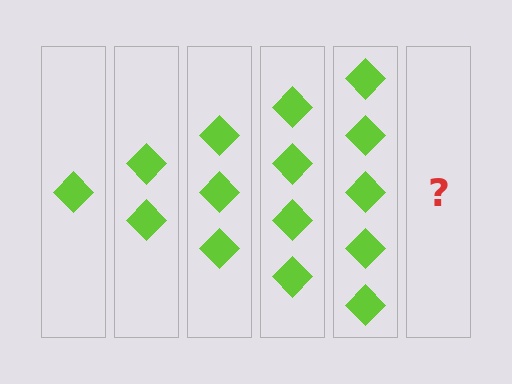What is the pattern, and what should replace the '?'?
The pattern is that each step adds one more diamond. The '?' should be 6 diamonds.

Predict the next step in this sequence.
The next step is 6 diamonds.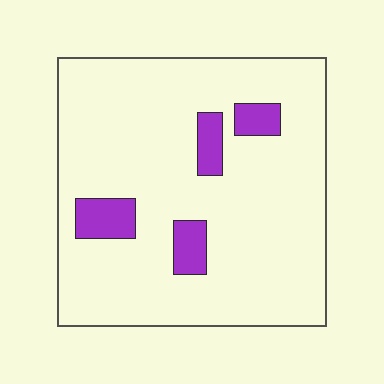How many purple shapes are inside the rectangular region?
4.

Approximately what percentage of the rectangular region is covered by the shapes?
Approximately 10%.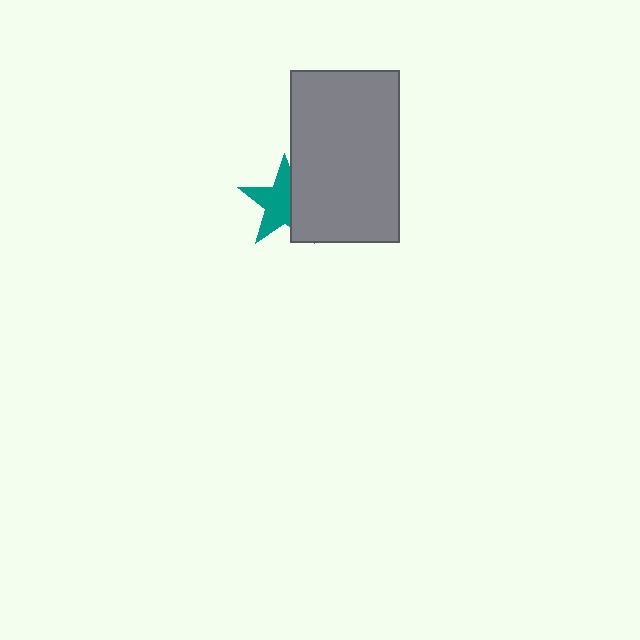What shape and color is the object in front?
The object in front is a gray rectangle.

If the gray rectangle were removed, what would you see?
You would see the complete teal star.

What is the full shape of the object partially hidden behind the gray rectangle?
The partially hidden object is a teal star.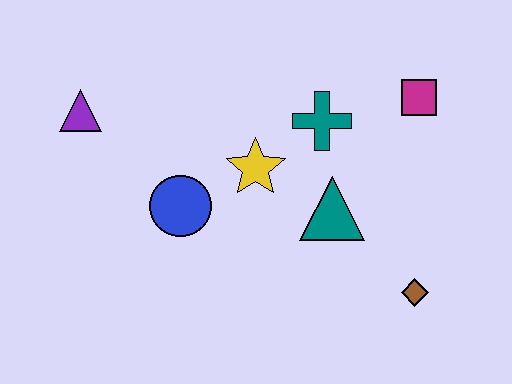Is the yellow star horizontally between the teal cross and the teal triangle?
No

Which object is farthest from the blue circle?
The magenta square is farthest from the blue circle.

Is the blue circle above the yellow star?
No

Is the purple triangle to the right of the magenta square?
No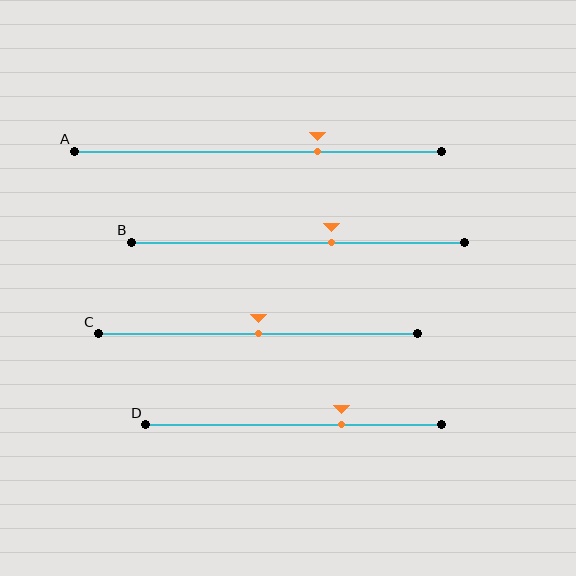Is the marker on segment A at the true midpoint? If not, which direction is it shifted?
No, the marker on segment A is shifted to the right by about 16% of the segment length.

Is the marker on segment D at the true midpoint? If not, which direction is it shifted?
No, the marker on segment D is shifted to the right by about 16% of the segment length.